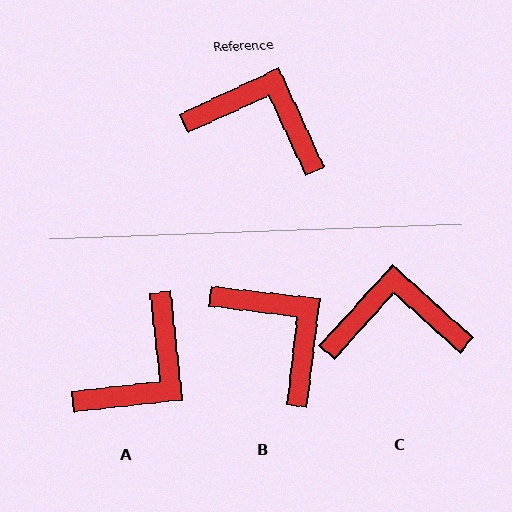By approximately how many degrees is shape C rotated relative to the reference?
Approximately 23 degrees counter-clockwise.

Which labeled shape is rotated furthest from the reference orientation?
A, about 109 degrees away.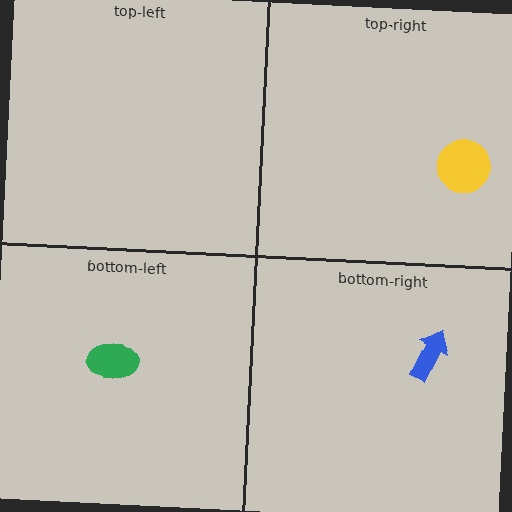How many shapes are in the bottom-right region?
1.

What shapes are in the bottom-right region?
The blue arrow.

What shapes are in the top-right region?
The yellow circle.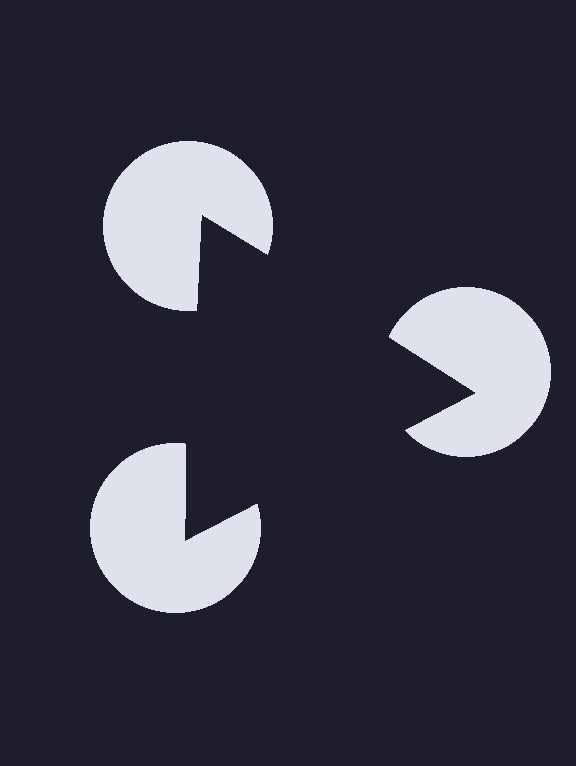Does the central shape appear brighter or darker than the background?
It typically appears slightly darker than the background, even though no actual brightness change is drawn.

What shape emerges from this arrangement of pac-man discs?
An illusory triangle — its edges are inferred from the aligned wedge cuts in the pac-man discs, not physically drawn.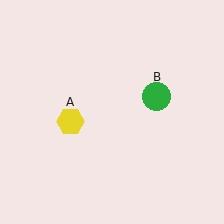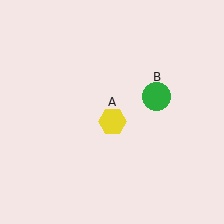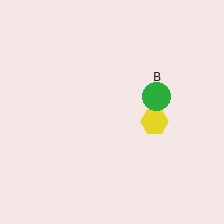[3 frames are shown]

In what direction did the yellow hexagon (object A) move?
The yellow hexagon (object A) moved right.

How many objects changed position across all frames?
1 object changed position: yellow hexagon (object A).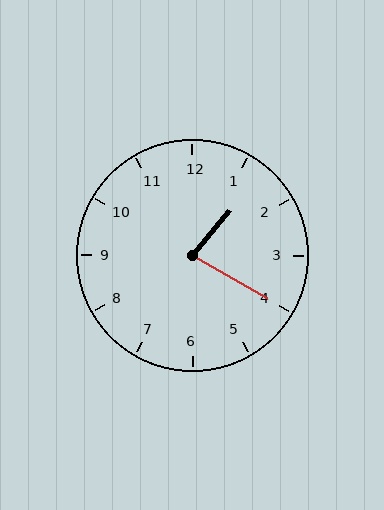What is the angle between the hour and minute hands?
Approximately 80 degrees.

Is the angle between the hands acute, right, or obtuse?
It is acute.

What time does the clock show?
1:20.